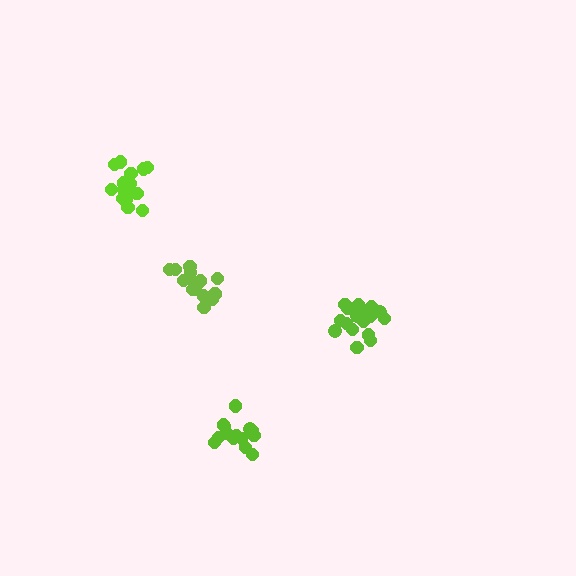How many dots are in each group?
Group 1: 16 dots, Group 2: 20 dots, Group 3: 15 dots, Group 4: 16 dots (67 total).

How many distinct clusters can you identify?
There are 4 distinct clusters.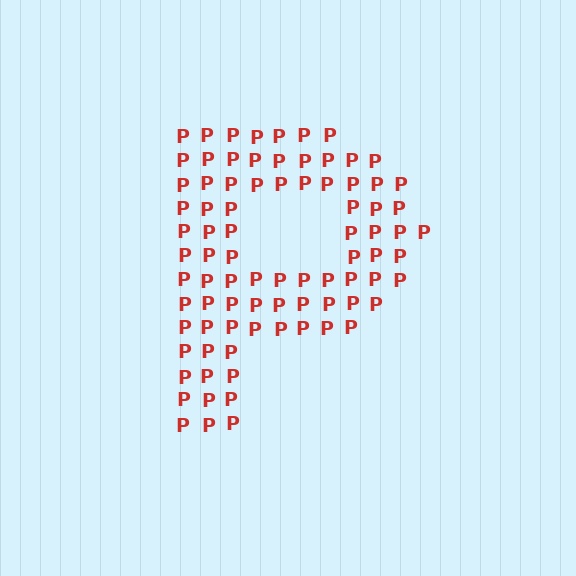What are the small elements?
The small elements are letter P's.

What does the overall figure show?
The overall figure shows the letter P.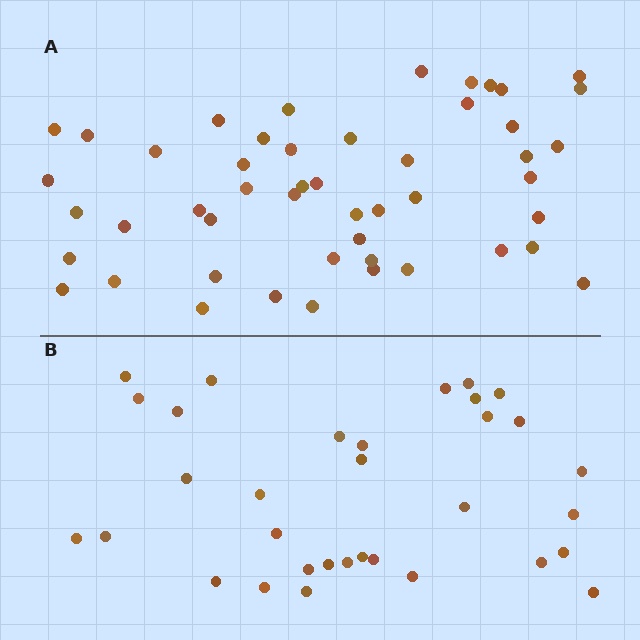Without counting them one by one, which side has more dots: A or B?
Region A (the top region) has more dots.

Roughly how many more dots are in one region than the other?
Region A has approximately 15 more dots than region B.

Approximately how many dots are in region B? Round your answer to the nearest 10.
About 30 dots. (The exact count is 33, which rounds to 30.)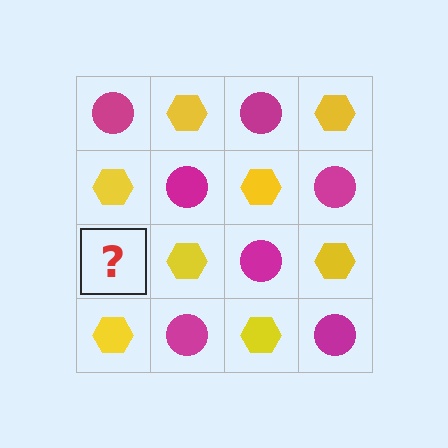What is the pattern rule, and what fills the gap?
The rule is that it alternates magenta circle and yellow hexagon in a checkerboard pattern. The gap should be filled with a magenta circle.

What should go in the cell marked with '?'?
The missing cell should contain a magenta circle.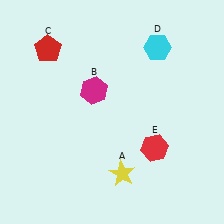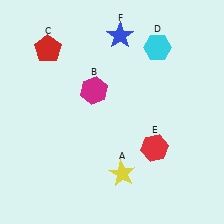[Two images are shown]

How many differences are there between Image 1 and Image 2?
There is 1 difference between the two images.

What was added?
A blue star (F) was added in Image 2.